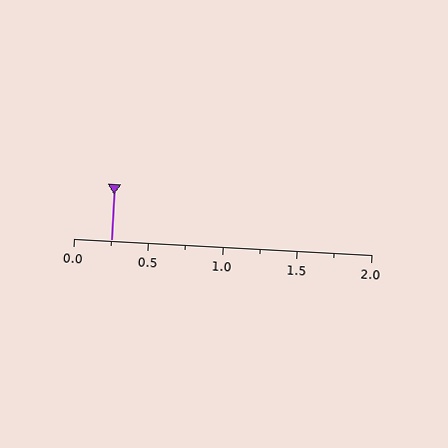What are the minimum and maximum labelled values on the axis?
The axis runs from 0.0 to 2.0.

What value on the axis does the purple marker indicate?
The marker indicates approximately 0.25.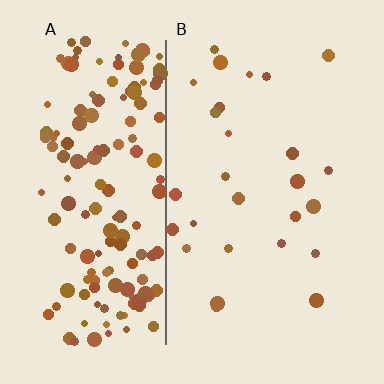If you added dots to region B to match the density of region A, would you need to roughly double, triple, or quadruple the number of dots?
Approximately quadruple.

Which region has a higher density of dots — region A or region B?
A (the left).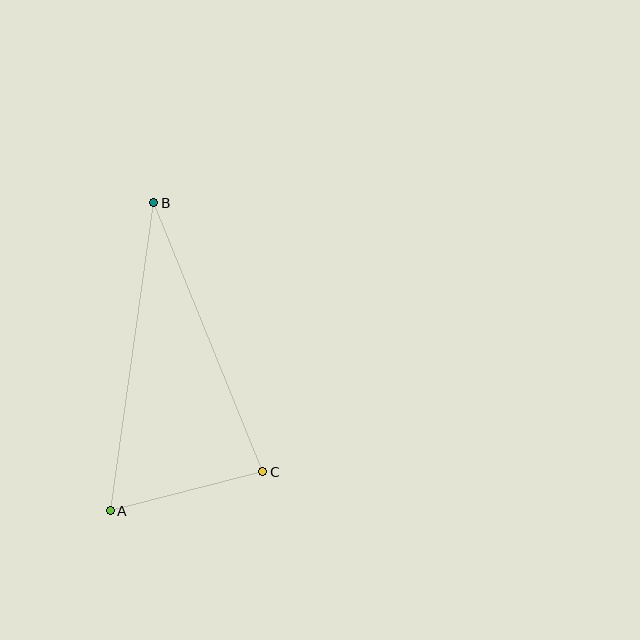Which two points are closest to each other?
Points A and C are closest to each other.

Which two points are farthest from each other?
Points A and B are farthest from each other.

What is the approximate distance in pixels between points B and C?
The distance between B and C is approximately 290 pixels.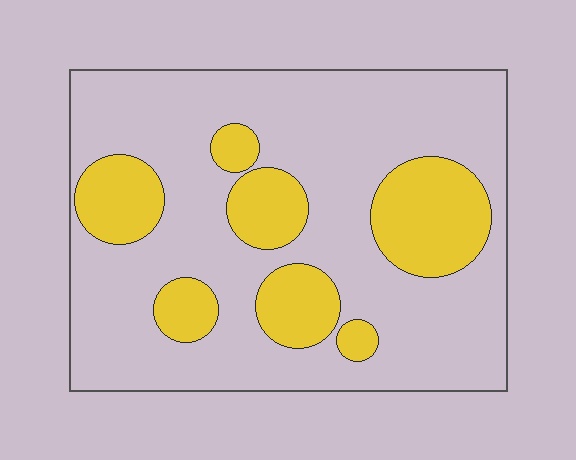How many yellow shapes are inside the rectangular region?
7.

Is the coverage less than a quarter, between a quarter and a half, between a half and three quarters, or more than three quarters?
Between a quarter and a half.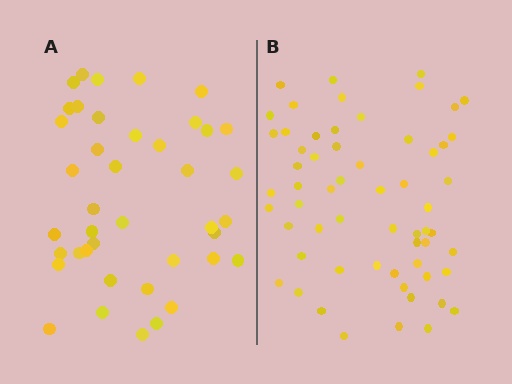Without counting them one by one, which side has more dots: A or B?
Region B (the right region) has more dots.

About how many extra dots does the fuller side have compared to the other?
Region B has approximately 20 more dots than region A.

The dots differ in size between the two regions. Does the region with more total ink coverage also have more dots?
No. Region A has more total ink coverage because its dots are larger, but region B actually contains more individual dots. Total area can be misleading — the number of items is what matters here.